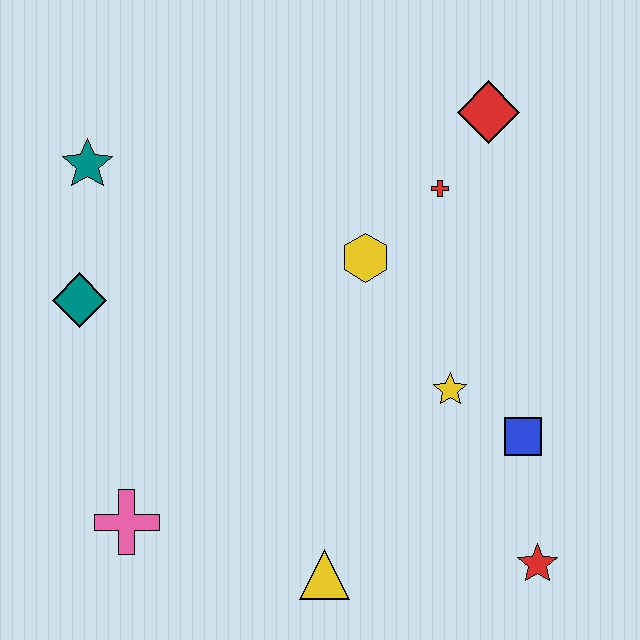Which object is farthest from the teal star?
The red star is farthest from the teal star.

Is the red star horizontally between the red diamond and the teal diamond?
No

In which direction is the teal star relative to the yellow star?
The teal star is to the left of the yellow star.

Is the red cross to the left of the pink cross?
No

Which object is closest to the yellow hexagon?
The red cross is closest to the yellow hexagon.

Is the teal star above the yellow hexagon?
Yes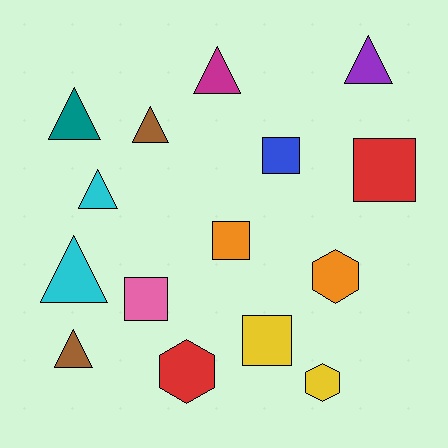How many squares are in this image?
There are 5 squares.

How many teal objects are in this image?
There is 1 teal object.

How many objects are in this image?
There are 15 objects.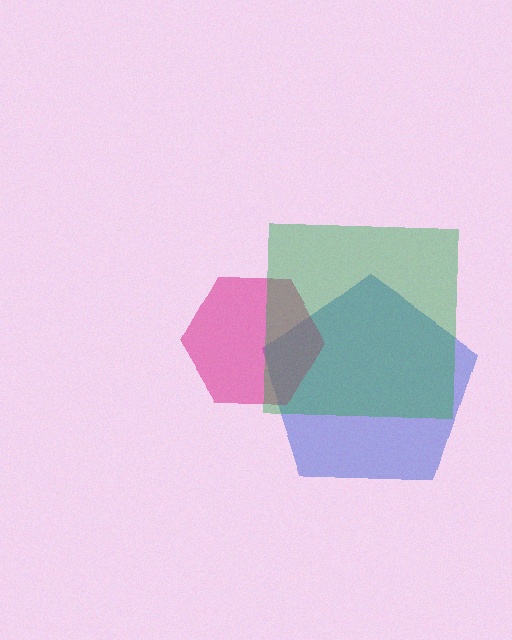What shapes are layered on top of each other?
The layered shapes are: a blue pentagon, a magenta hexagon, a green square.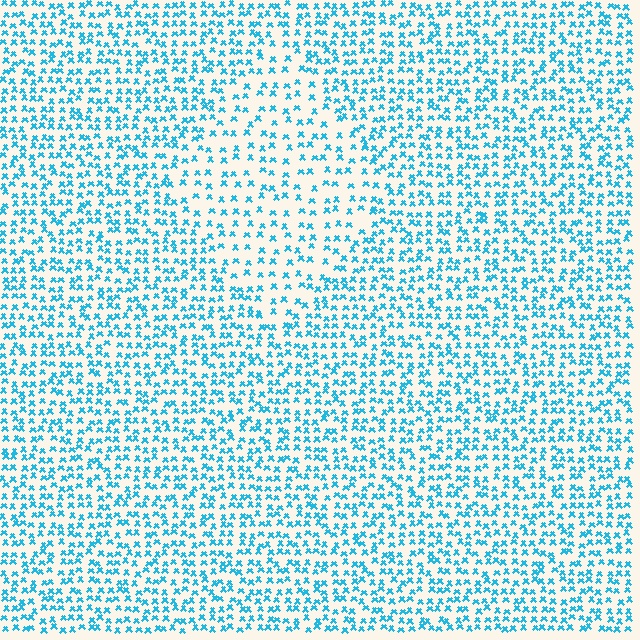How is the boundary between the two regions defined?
The boundary is defined by a change in element density (approximately 1.8x ratio). All elements are the same color, size, and shape.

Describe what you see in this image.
The image contains small cyan elements arranged at two different densities. A diamond-shaped region is visible where the elements are less densely packed than the surrounding area.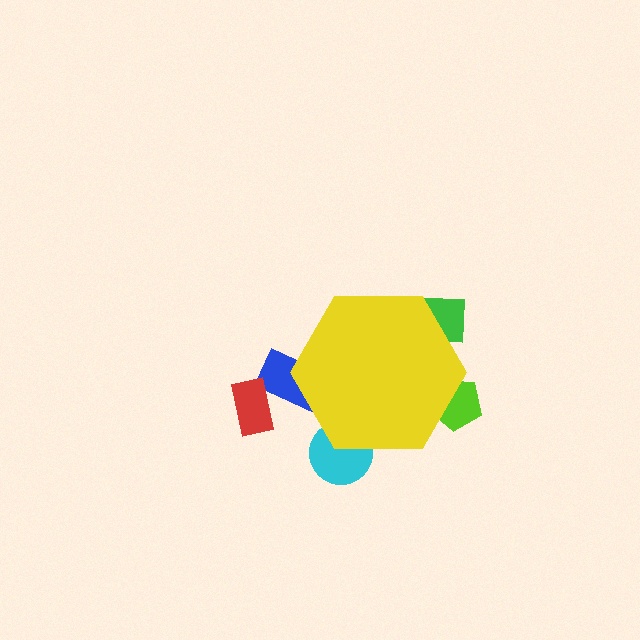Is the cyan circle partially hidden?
Yes, the cyan circle is partially hidden behind the yellow hexagon.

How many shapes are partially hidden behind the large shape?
4 shapes are partially hidden.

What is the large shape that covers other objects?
A yellow hexagon.